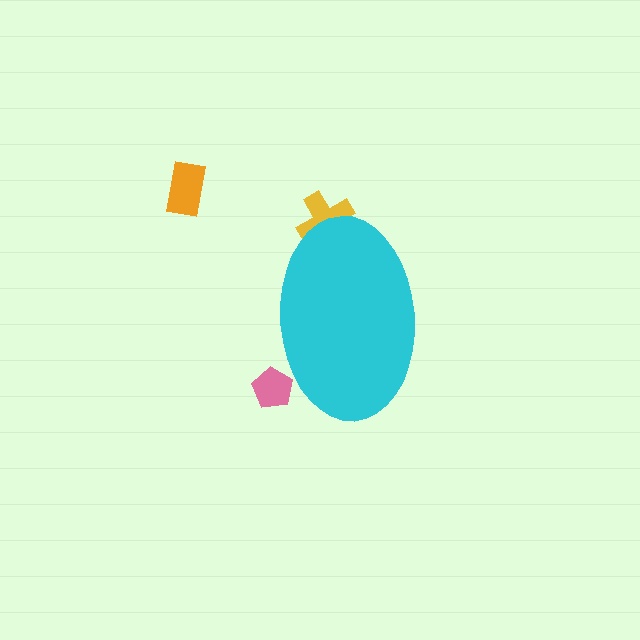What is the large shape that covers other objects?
A cyan ellipse.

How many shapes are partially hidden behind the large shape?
2 shapes are partially hidden.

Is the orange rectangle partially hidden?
No, the orange rectangle is fully visible.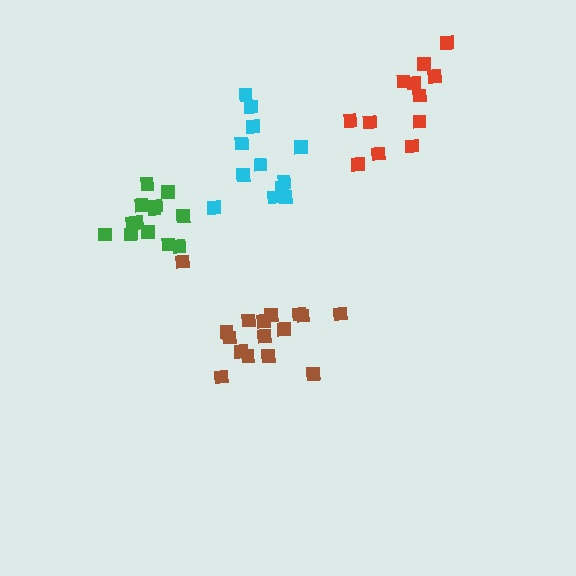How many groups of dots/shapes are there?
There are 4 groups.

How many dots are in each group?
Group 1: 16 dots, Group 2: 12 dots, Group 3: 12 dots, Group 4: 13 dots (53 total).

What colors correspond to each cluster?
The clusters are colored: brown, red, cyan, green.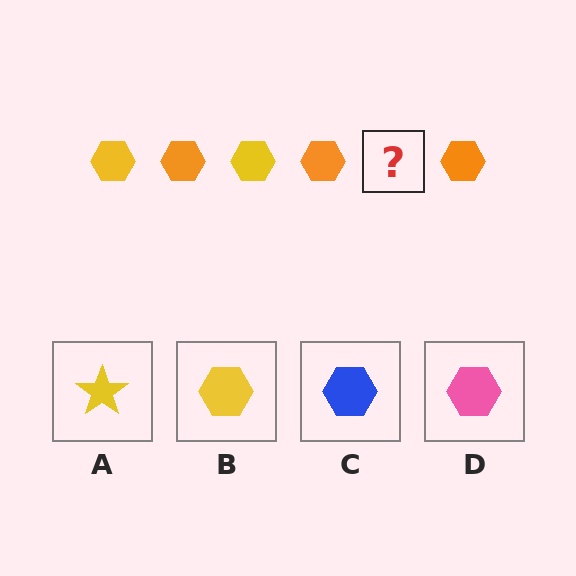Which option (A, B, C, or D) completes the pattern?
B.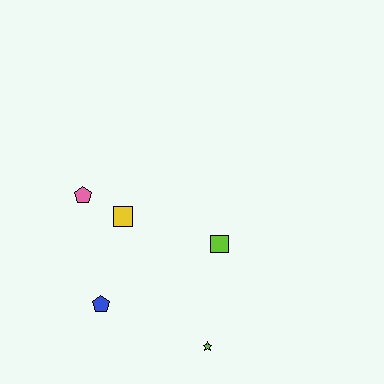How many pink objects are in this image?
There is 1 pink object.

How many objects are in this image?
There are 5 objects.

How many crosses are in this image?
There are no crosses.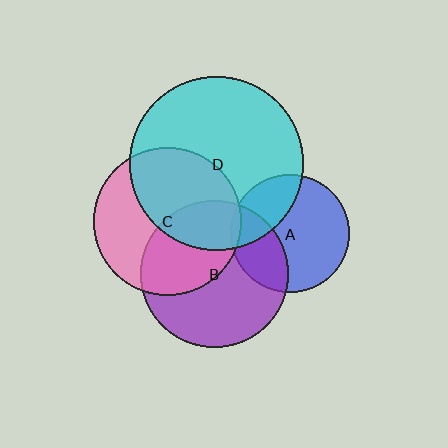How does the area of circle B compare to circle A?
Approximately 1.6 times.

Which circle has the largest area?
Circle D (cyan).